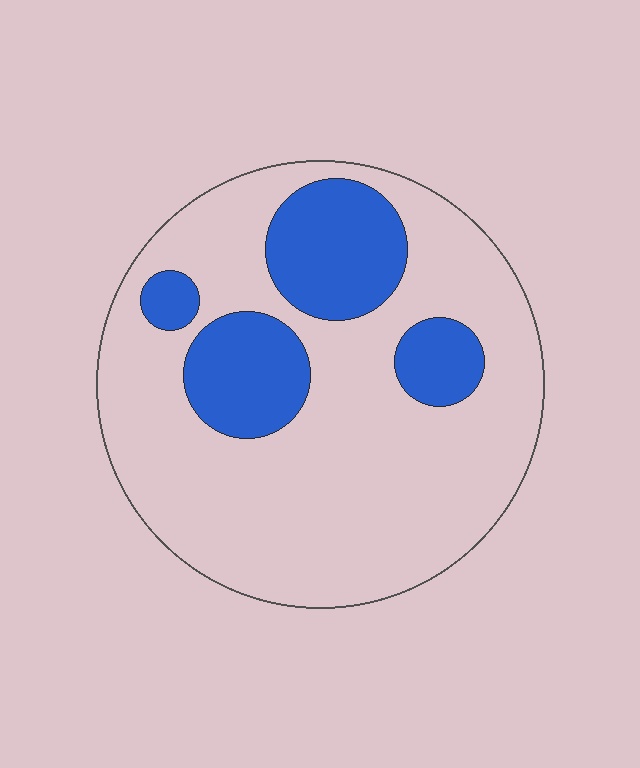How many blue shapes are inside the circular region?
4.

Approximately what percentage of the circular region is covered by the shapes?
Approximately 25%.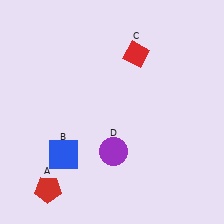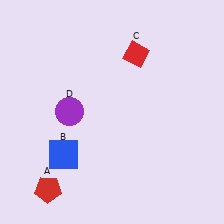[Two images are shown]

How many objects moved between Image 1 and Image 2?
1 object moved between the two images.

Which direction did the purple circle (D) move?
The purple circle (D) moved left.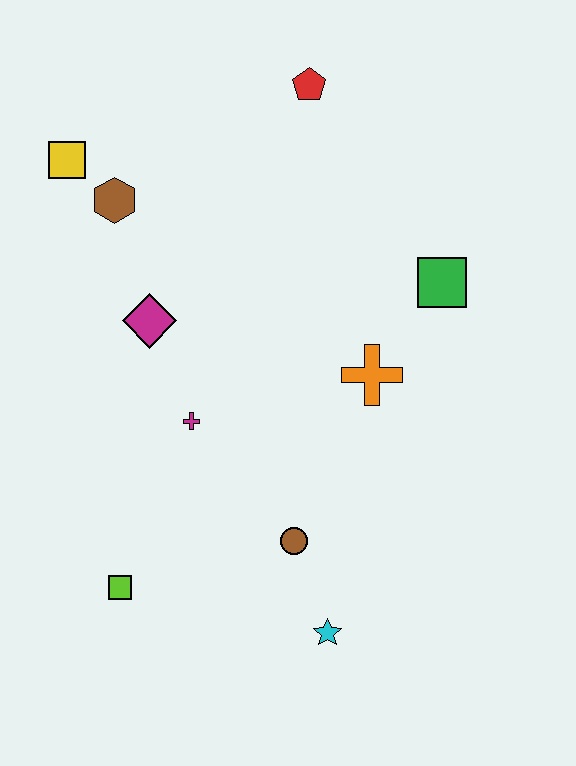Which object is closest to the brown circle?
The cyan star is closest to the brown circle.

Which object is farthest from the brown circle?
The red pentagon is farthest from the brown circle.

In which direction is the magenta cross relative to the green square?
The magenta cross is to the left of the green square.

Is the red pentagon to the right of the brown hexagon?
Yes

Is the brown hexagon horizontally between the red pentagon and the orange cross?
No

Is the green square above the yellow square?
No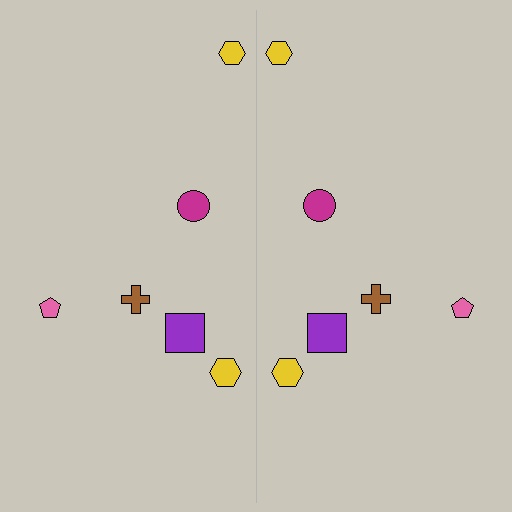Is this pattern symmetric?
Yes, this pattern has bilateral (reflection) symmetry.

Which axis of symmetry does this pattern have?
The pattern has a vertical axis of symmetry running through the center of the image.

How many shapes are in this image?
There are 12 shapes in this image.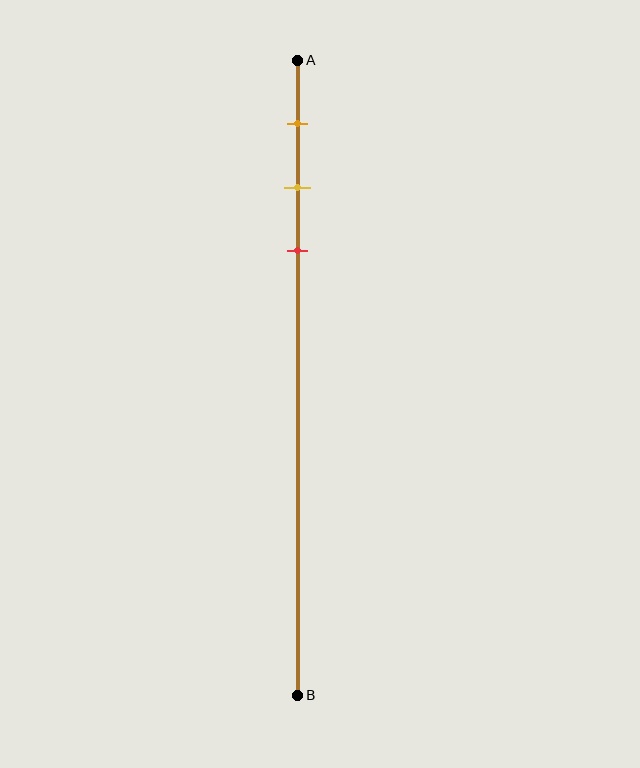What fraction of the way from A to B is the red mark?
The red mark is approximately 30% (0.3) of the way from A to B.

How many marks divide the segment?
There are 3 marks dividing the segment.